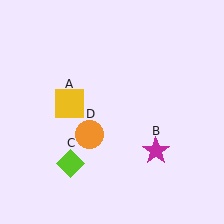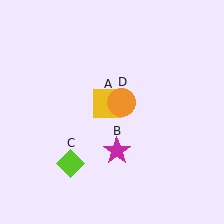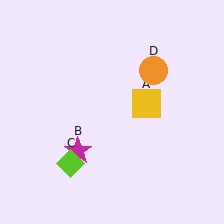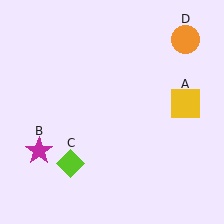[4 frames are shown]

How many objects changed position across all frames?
3 objects changed position: yellow square (object A), magenta star (object B), orange circle (object D).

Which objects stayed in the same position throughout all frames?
Lime diamond (object C) remained stationary.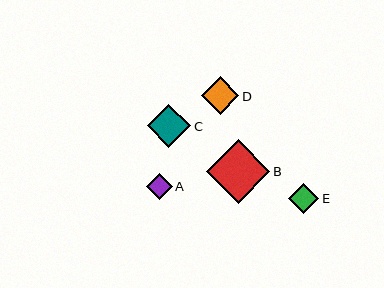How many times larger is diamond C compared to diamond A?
Diamond C is approximately 1.7 times the size of diamond A.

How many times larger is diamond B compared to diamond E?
Diamond B is approximately 2.1 times the size of diamond E.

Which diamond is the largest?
Diamond B is the largest with a size of approximately 63 pixels.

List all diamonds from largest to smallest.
From largest to smallest: B, C, D, E, A.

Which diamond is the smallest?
Diamond A is the smallest with a size of approximately 26 pixels.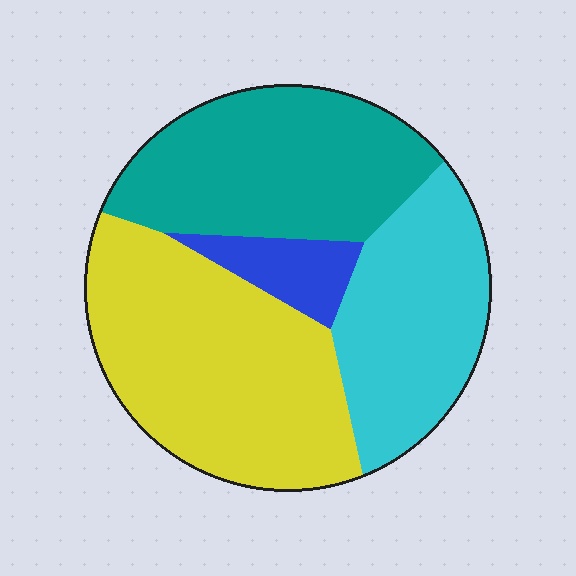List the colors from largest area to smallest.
From largest to smallest: yellow, teal, cyan, blue.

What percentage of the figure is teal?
Teal takes up about one third (1/3) of the figure.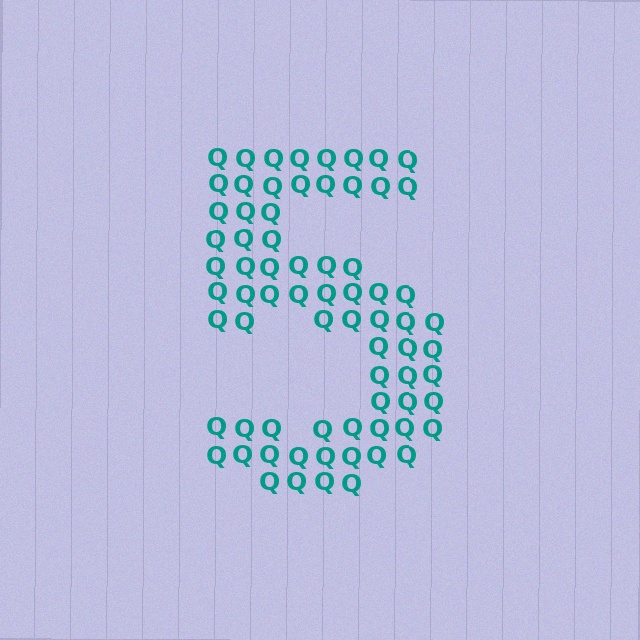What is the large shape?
The large shape is the digit 5.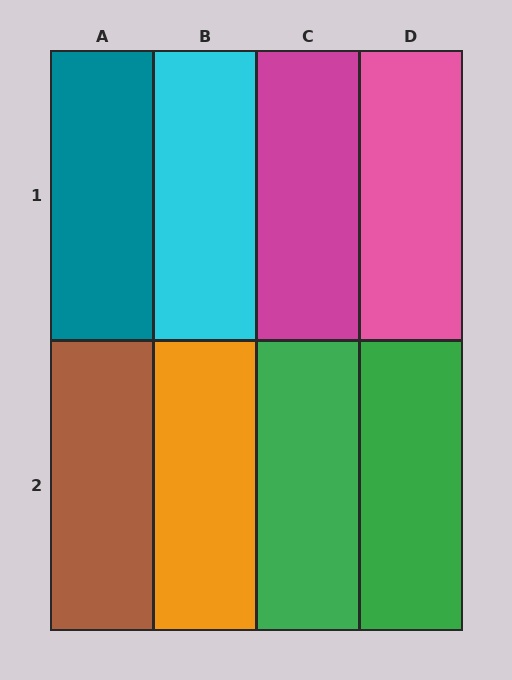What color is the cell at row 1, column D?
Pink.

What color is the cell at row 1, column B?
Cyan.